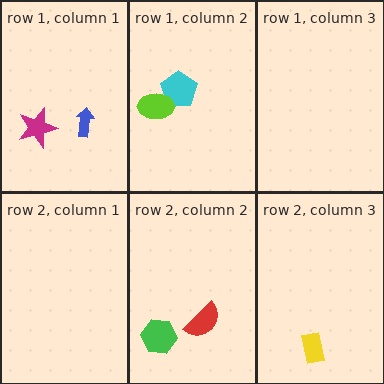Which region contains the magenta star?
The row 1, column 1 region.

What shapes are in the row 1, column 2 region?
The cyan pentagon, the lime ellipse.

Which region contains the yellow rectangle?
The row 2, column 3 region.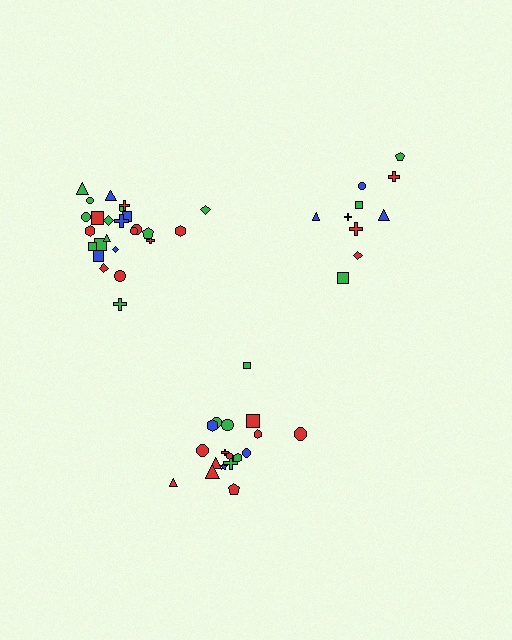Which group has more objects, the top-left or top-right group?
The top-left group.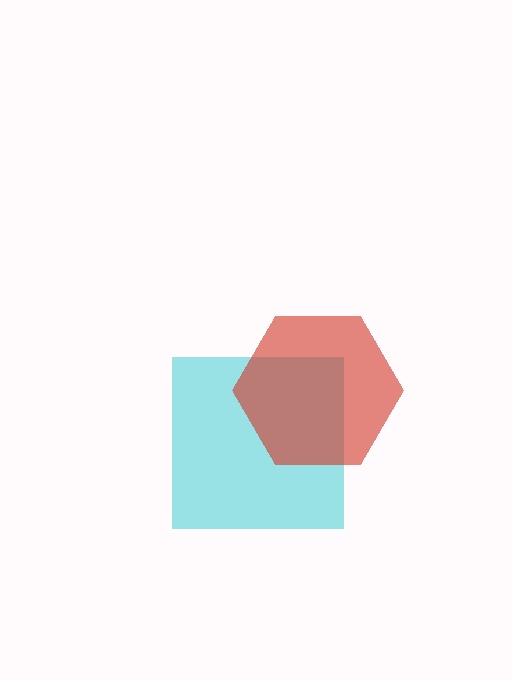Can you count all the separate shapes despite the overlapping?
Yes, there are 2 separate shapes.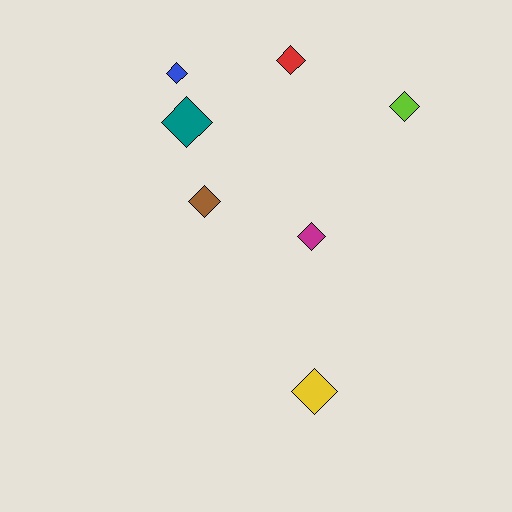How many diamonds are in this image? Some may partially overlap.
There are 7 diamonds.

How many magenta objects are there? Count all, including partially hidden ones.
There is 1 magenta object.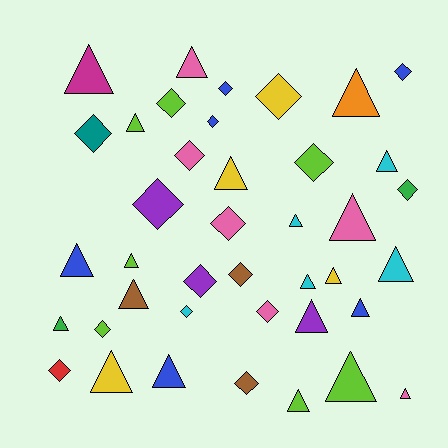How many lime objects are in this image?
There are 7 lime objects.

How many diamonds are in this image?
There are 18 diamonds.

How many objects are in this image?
There are 40 objects.